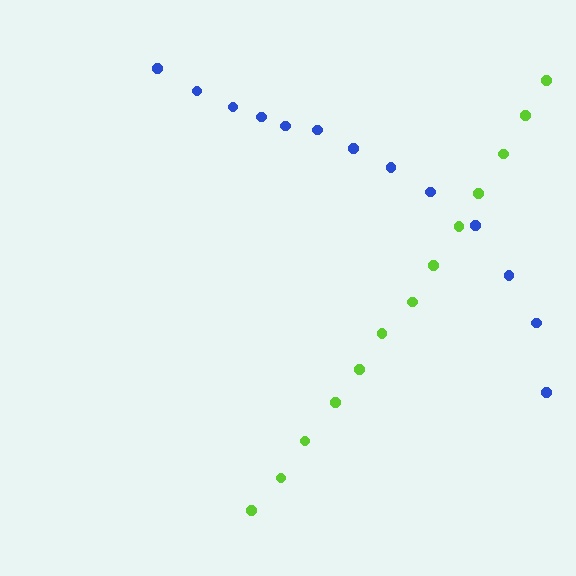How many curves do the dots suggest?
There are 2 distinct paths.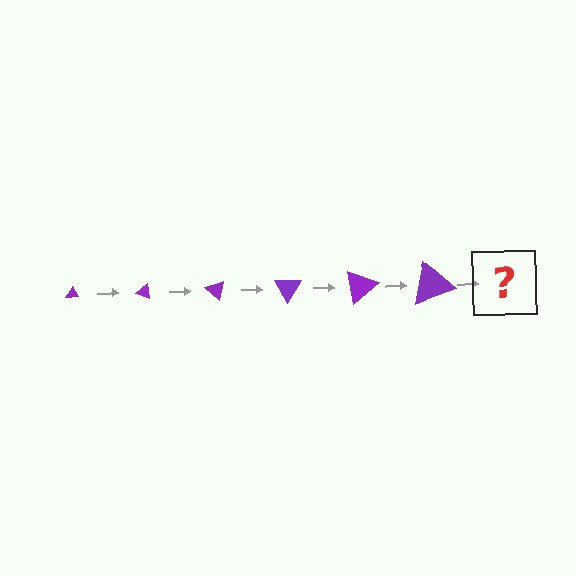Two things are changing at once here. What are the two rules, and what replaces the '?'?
The two rules are that the triangle grows larger each step and it rotates 20 degrees each step. The '?' should be a triangle, larger than the previous one and rotated 120 degrees from the start.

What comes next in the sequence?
The next element should be a triangle, larger than the previous one and rotated 120 degrees from the start.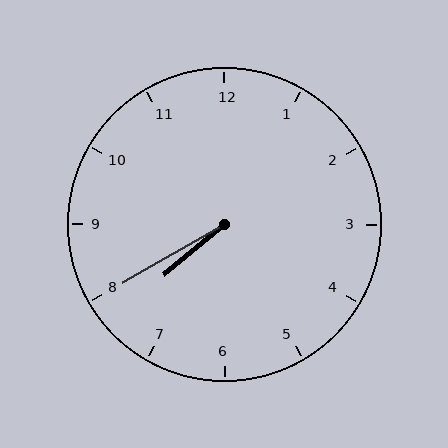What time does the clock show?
7:40.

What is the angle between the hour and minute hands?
Approximately 10 degrees.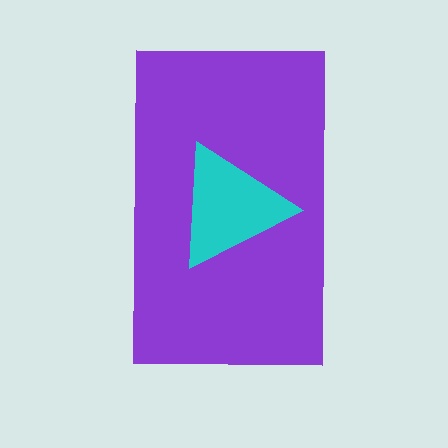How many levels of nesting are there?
2.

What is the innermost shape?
The cyan triangle.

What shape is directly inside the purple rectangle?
The cyan triangle.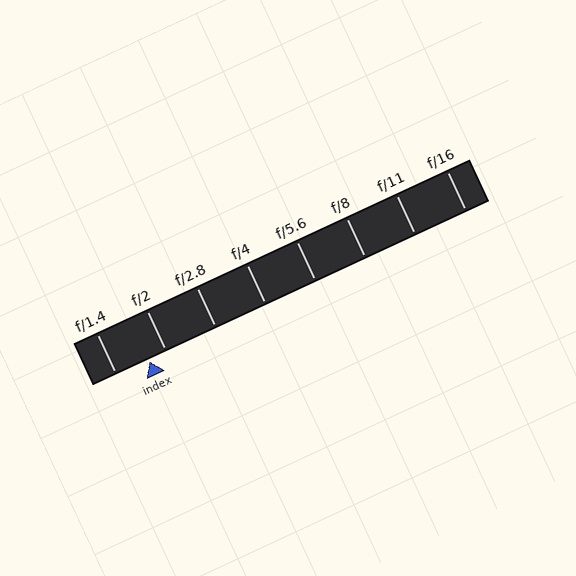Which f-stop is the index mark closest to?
The index mark is closest to f/2.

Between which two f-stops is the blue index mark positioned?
The index mark is between f/1.4 and f/2.